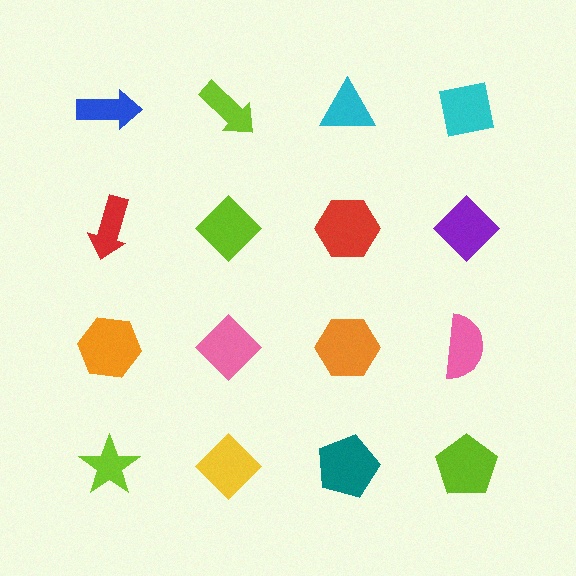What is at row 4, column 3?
A teal pentagon.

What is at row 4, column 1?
A lime star.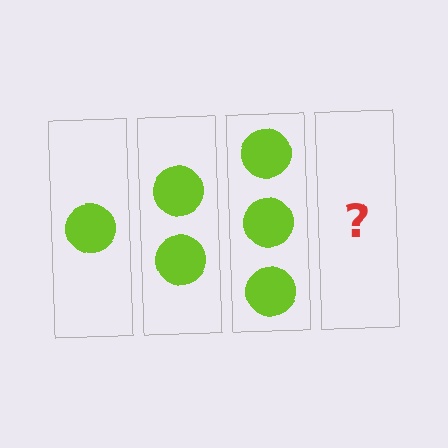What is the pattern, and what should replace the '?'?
The pattern is that each step adds one more circle. The '?' should be 4 circles.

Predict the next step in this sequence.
The next step is 4 circles.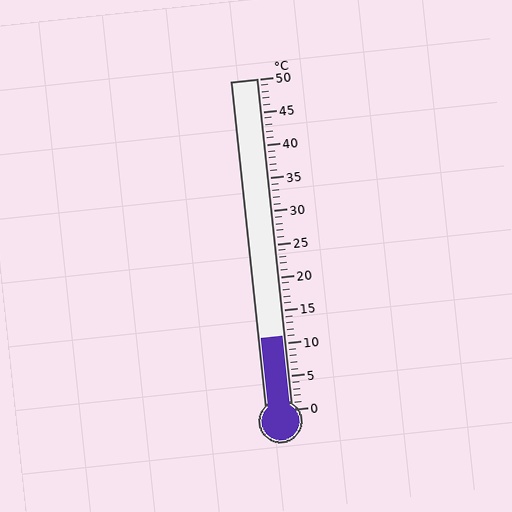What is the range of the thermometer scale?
The thermometer scale ranges from 0°C to 50°C.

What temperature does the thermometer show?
The thermometer shows approximately 11°C.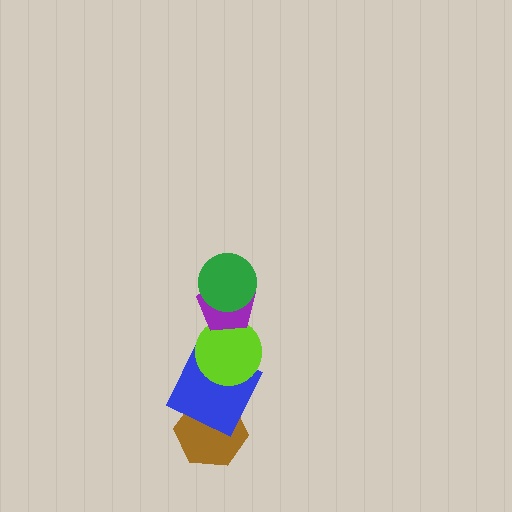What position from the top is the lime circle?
The lime circle is 3rd from the top.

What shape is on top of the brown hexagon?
The blue square is on top of the brown hexagon.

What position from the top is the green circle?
The green circle is 1st from the top.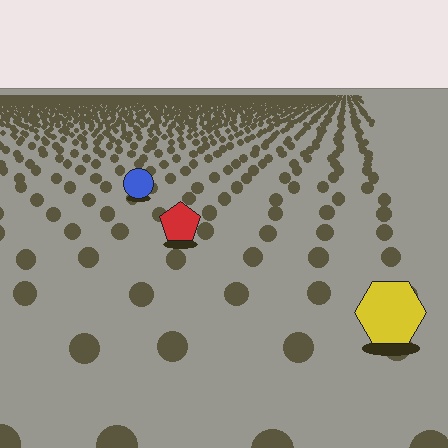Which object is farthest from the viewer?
The blue circle is farthest from the viewer. It appears smaller and the ground texture around it is denser.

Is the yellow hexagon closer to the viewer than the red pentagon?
Yes. The yellow hexagon is closer — you can tell from the texture gradient: the ground texture is coarser near it.